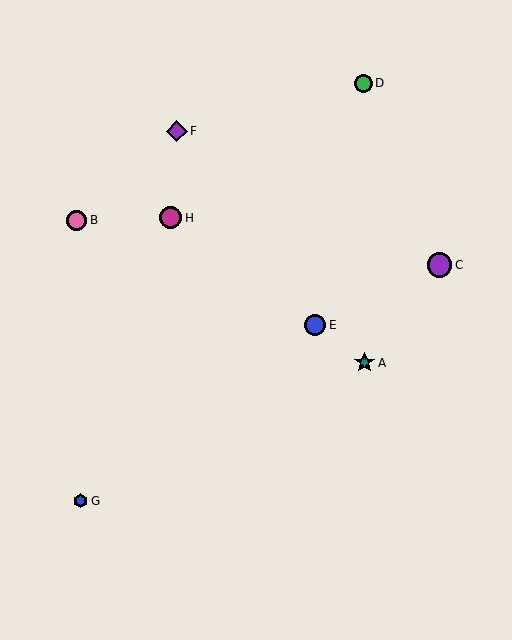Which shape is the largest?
The purple circle (labeled C) is the largest.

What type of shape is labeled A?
Shape A is a teal star.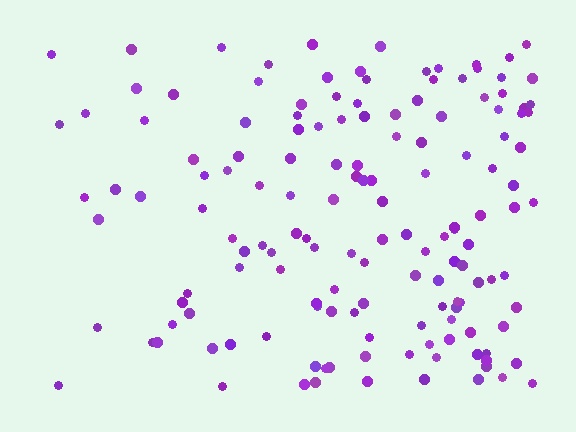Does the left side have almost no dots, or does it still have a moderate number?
Still a moderate number, just noticeably fewer than the right.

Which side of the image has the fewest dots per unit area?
The left.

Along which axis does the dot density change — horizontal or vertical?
Horizontal.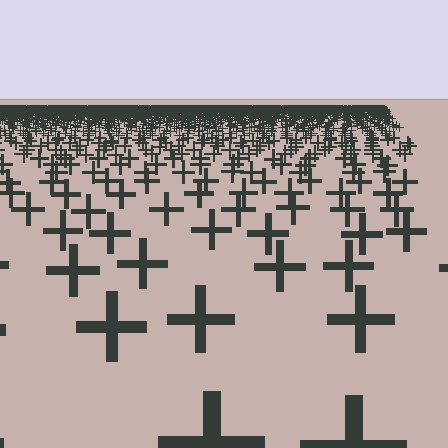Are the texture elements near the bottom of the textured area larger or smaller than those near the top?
Larger. Near the bottom, elements are closer to the viewer and appear at a bigger on-screen size.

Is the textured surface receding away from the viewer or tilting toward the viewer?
The surface is receding away from the viewer. Texture elements get smaller and denser toward the top.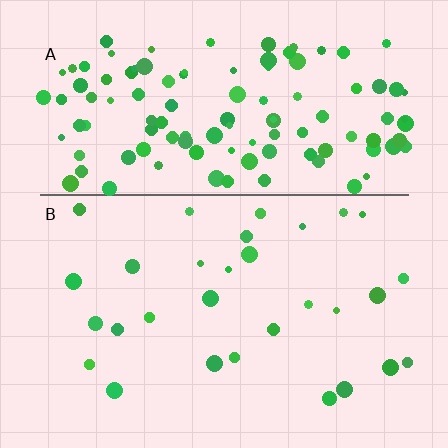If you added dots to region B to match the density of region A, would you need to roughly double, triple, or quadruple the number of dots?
Approximately quadruple.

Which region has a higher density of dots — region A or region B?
A (the top).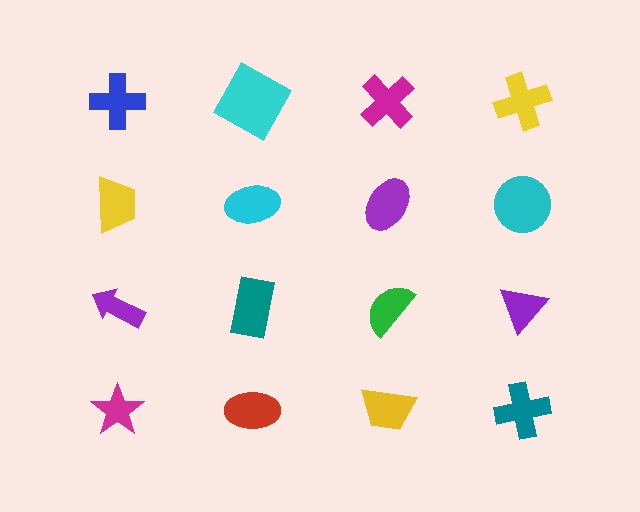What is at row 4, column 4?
A teal cross.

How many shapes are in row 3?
4 shapes.